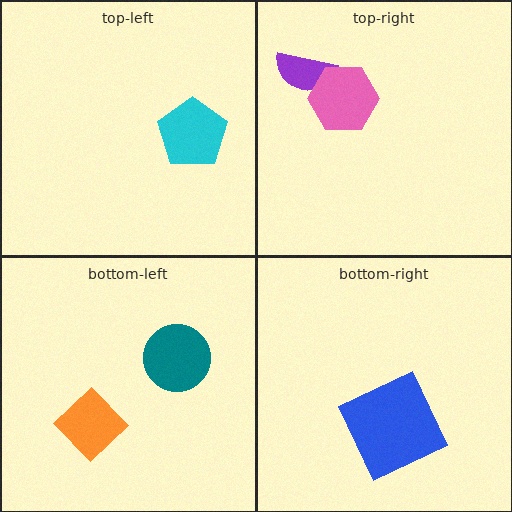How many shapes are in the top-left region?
1.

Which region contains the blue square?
The bottom-right region.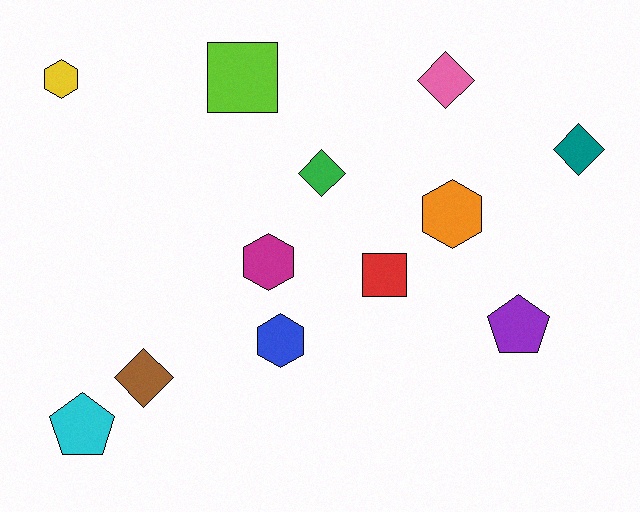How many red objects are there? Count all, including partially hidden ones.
There is 1 red object.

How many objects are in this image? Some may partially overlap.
There are 12 objects.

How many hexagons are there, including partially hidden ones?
There are 4 hexagons.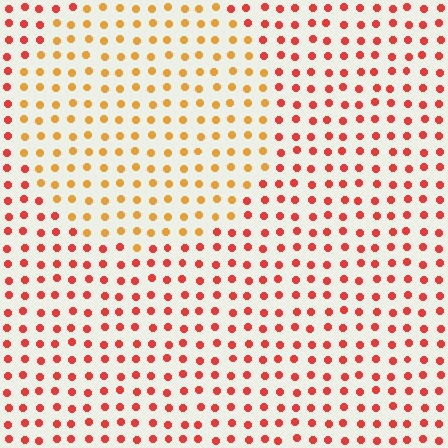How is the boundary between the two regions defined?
The boundary is defined purely by a slight shift in hue (about 36 degrees). Spacing, size, and orientation are identical on both sides.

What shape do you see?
I see a circle.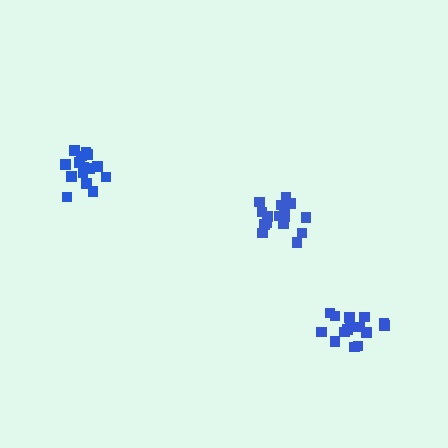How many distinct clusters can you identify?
There are 3 distinct clusters.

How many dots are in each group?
Group 1: 16 dots, Group 2: 15 dots, Group 3: 15 dots (46 total).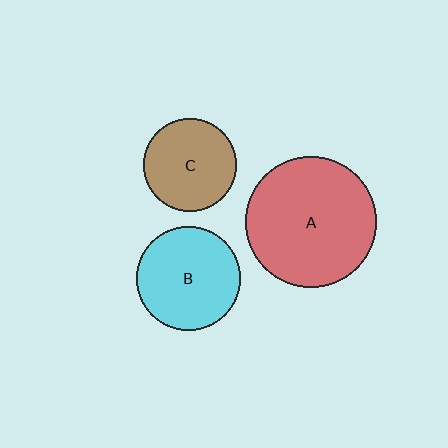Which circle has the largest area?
Circle A (red).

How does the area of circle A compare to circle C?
Approximately 1.9 times.